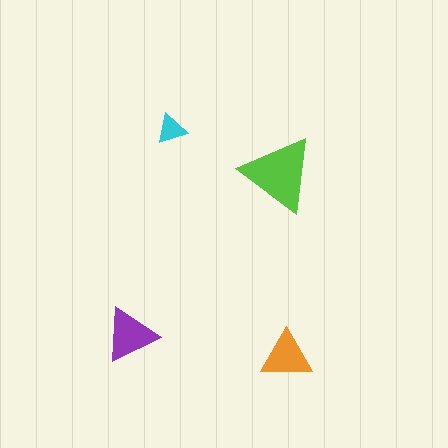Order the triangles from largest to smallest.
the lime one, the purple one, the orange one, the cyan one.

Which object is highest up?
The cyan triangle is topmost.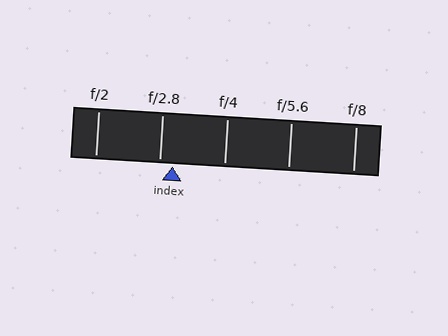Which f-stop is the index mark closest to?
The index mark is closest to f/2.8.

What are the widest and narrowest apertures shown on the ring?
The widest aperture shown is f/2 and the narrowest is f/8.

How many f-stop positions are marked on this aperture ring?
There are 5 f-stop positions marked.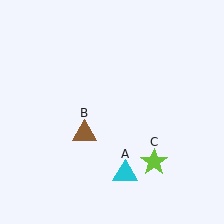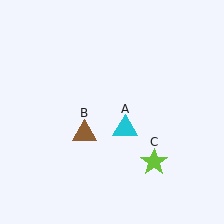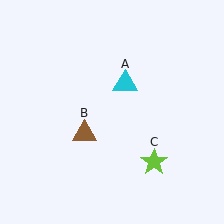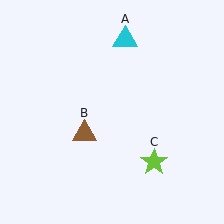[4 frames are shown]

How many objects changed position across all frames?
1 object changed position: cyan triangle (object A).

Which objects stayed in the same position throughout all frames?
Brown triangle (object B) and lime star (object C) remained stationary.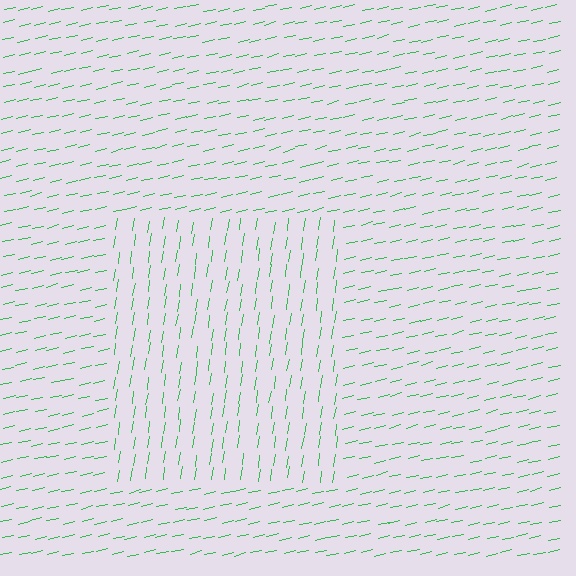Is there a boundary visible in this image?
Yes, there is a texture boundary formed by a change in line orientation.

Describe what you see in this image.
The image is filled with small green line segments. A rectangle region in the image has lines oriented differently from the surrounding lines, creating a visible texture boundary.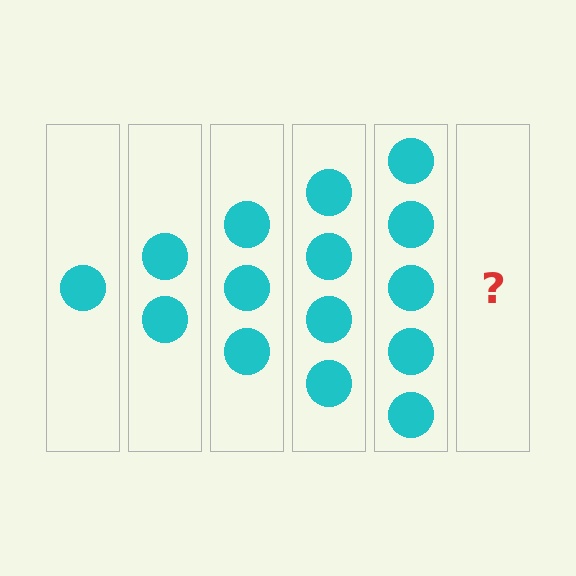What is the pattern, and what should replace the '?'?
The pattern is that each step adds one more circle. The '?' should be 6 circles.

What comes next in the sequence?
The next element should be 6 circles.